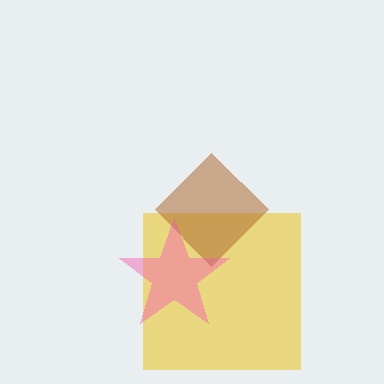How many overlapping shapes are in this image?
There are 3 overlapping shapes in the image.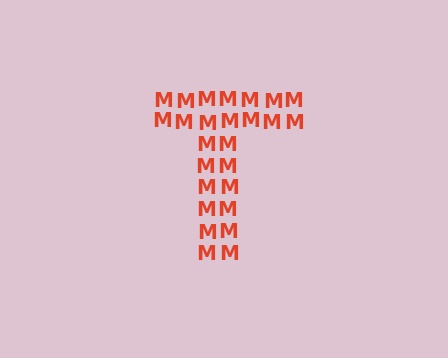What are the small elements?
The small elements are letter M's.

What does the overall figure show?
The overall figure shows the letter T.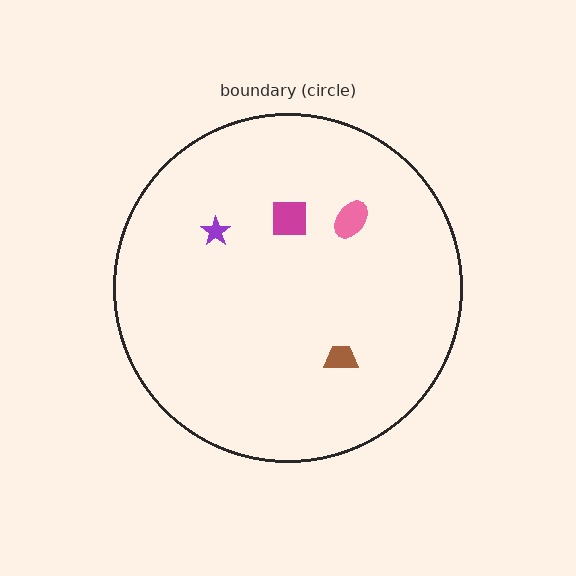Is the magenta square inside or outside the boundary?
Inside.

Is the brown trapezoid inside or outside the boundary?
Inside.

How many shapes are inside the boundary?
4 inside, 0 outside.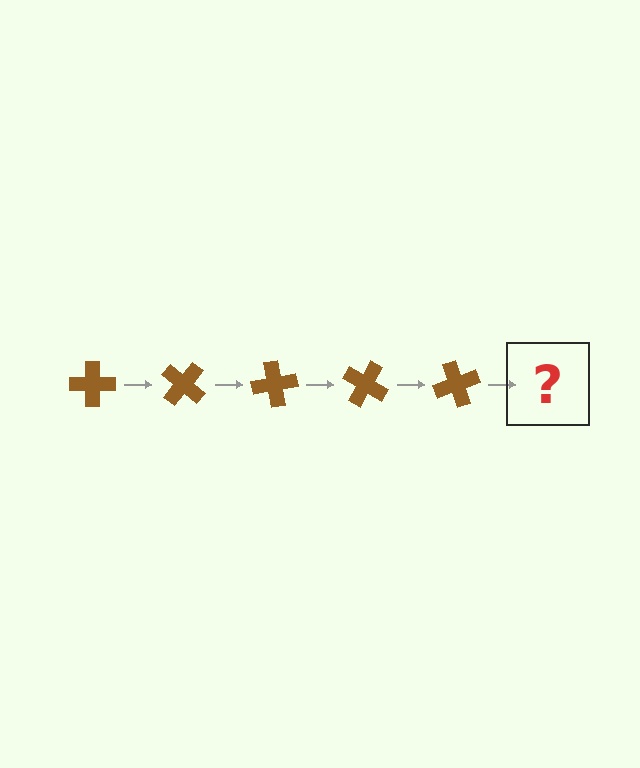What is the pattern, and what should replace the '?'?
The pattern is that the cross rotates 40 degrees each step. The '?' should be a brown cross rotated 200 degrees.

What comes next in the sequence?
The next element should be a brown cross rotated 200 degrees.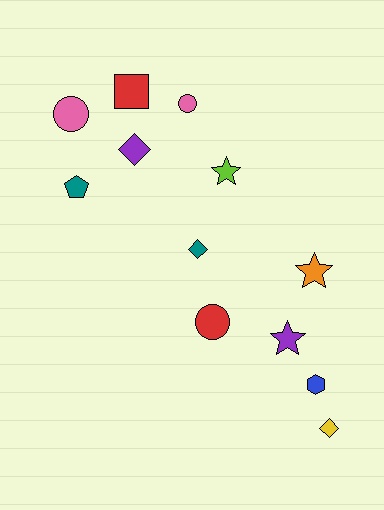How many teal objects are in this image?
There are 2 teal objects.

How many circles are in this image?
There are 3 circles.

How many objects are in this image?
There are 12 objects.